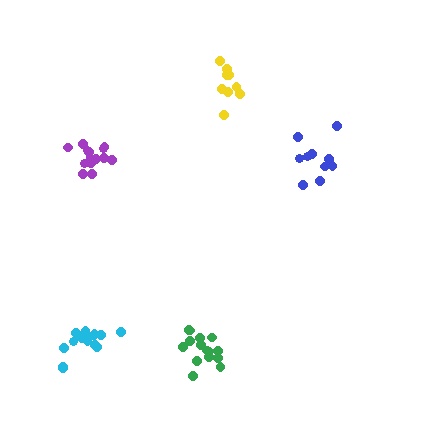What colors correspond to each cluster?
The clusters are colored: yellow, purple, blue, green, cyan.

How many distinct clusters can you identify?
There are 5 distinct clusters.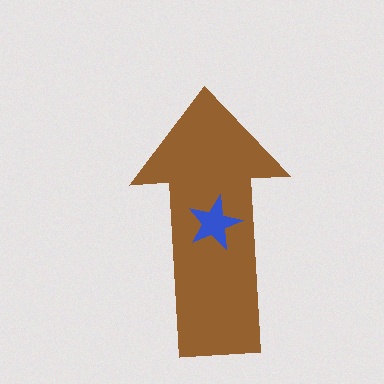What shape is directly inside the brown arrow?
The blue star.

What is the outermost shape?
The brown arrow.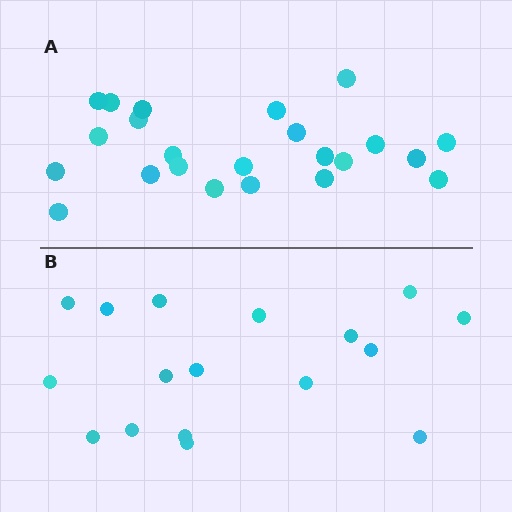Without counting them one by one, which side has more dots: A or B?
Region A (the top region) has more dots.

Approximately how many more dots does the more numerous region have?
Region A has about 6 more dots than region B.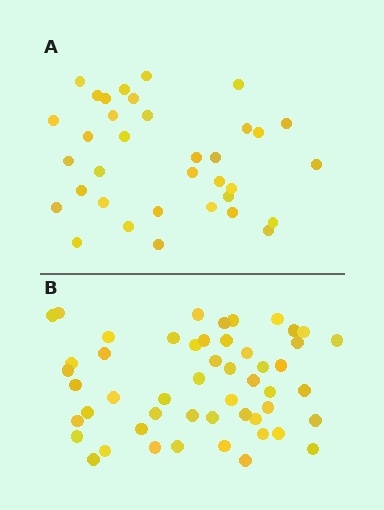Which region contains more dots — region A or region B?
Region B (the bottom region) has more dots.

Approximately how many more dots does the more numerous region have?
Region B has approximately 15 more dots than region A.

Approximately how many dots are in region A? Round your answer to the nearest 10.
About 40 dots. (The exact count is 35, which rounds to 40.)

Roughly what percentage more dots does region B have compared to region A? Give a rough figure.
About 45% more.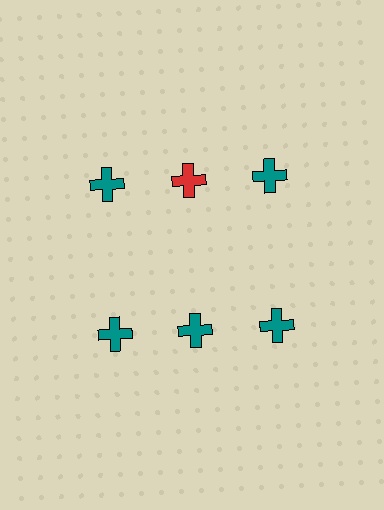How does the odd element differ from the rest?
It has a different color: red instead of teal.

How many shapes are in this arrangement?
There are 6 shapes arranged in a grid pattern.